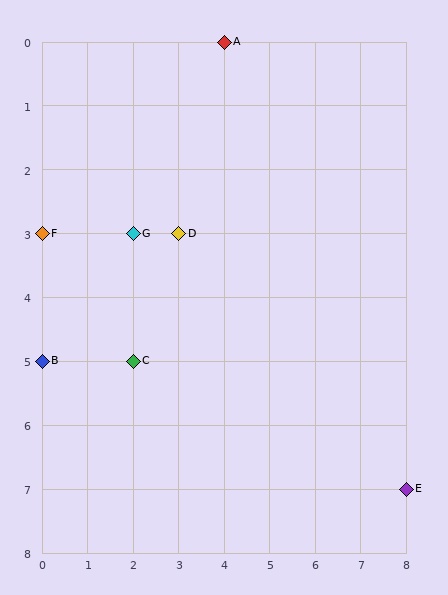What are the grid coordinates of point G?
Point G is at grid coordinates (2, 3).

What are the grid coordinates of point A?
Point A is at grid coordinates (4, 0).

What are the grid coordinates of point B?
Point B is at grid coordinates (0, 5).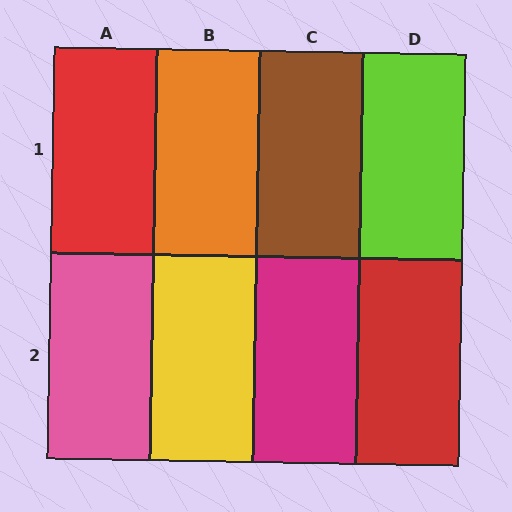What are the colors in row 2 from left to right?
Pink, yellow, magenta, red.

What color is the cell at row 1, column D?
Lime.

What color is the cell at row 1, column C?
Brown.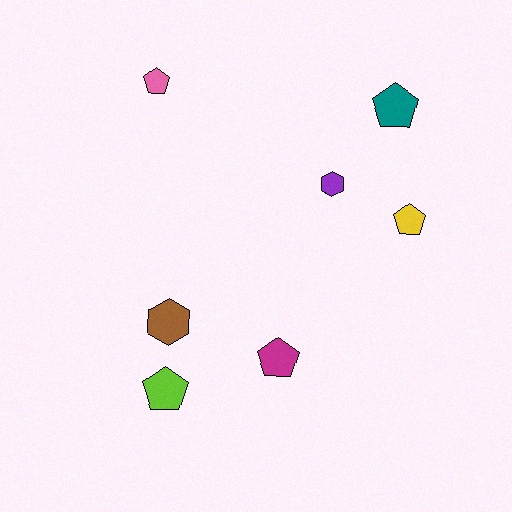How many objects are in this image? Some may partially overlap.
There are 7 objects.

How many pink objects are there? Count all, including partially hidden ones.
There is 1 pink object.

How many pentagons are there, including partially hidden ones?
There are 5 pentagons.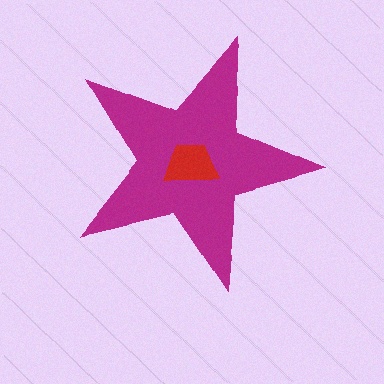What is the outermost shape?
The magenta star.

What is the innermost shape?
The red trapezoid.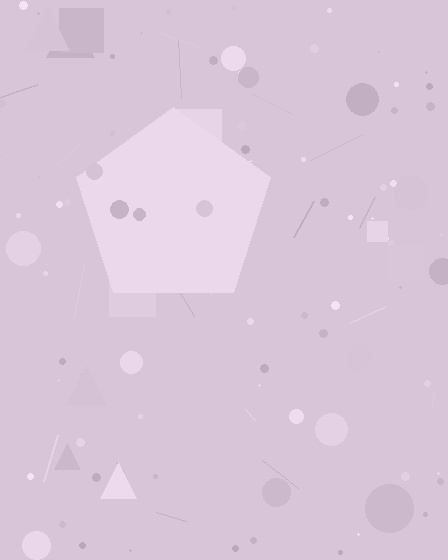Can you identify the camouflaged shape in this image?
The camouflaged shape is a pentagon.